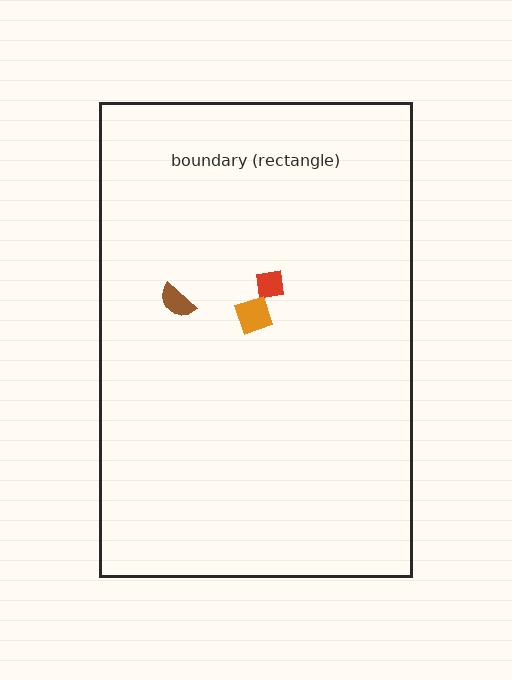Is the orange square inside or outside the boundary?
Inside.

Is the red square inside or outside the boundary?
Inside.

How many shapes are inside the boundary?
3 inside, 0 outside.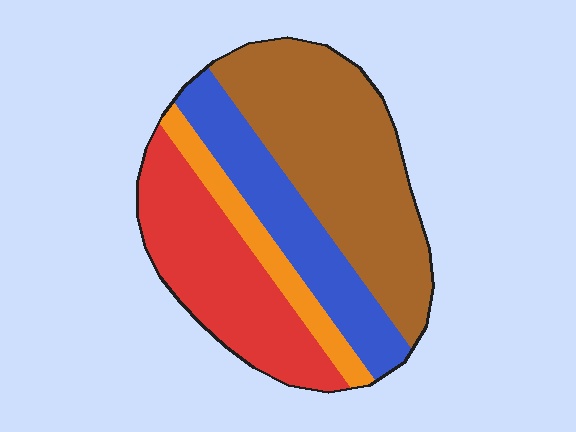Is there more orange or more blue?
Blue.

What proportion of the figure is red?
Red takes up between a sixth and a third of the figure.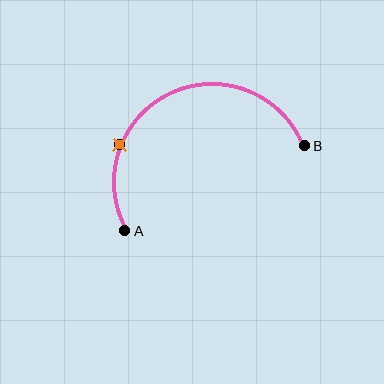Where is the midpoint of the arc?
The arc midpoint is the point on the curve farthest from the straight line joining A and B. It sits above that line.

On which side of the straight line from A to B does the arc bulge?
The arc bulges above the straight line connecting A and B.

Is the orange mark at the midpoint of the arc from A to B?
No. The orange mark lies on the arc but is closer to endpoint A. The arc midpoint would be at the point on the curve equidistant along the arc from both A and B.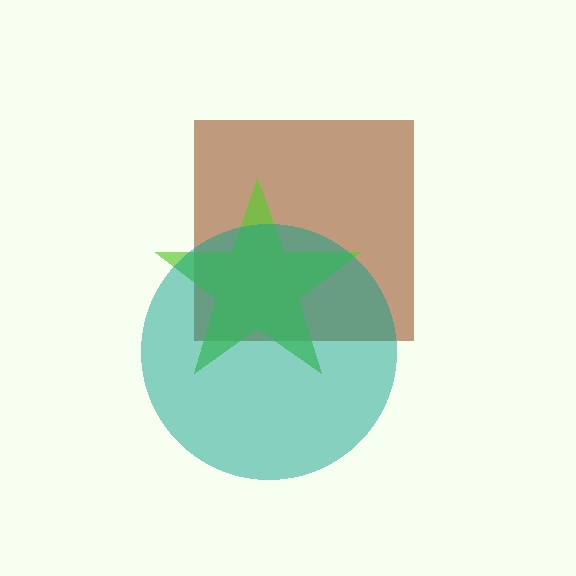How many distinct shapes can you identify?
There are 3 distinct shapes: a brown square, a lime star, a teal circle.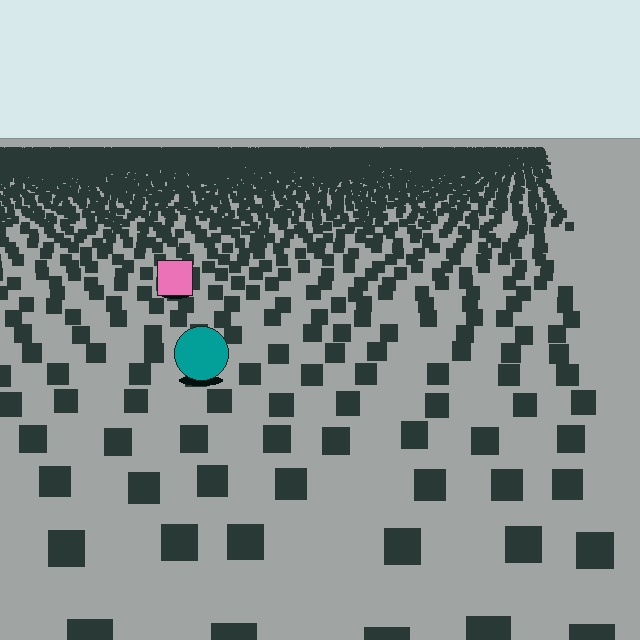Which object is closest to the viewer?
The teal circle is closest. The texture marks near it are larger and more spread out.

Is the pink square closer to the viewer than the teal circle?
No. The teal circle is closer — you can tell from the texture gradient: the ground texture is coarser near it.